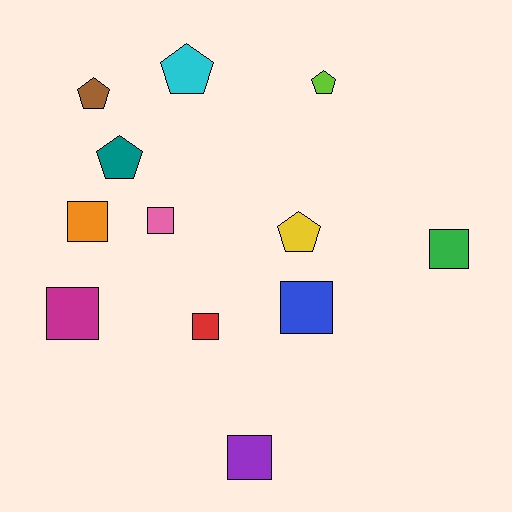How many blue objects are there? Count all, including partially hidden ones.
There is 1 blue object.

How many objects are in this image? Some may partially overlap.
There are 12 objects.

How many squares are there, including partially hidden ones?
There are 7 squares.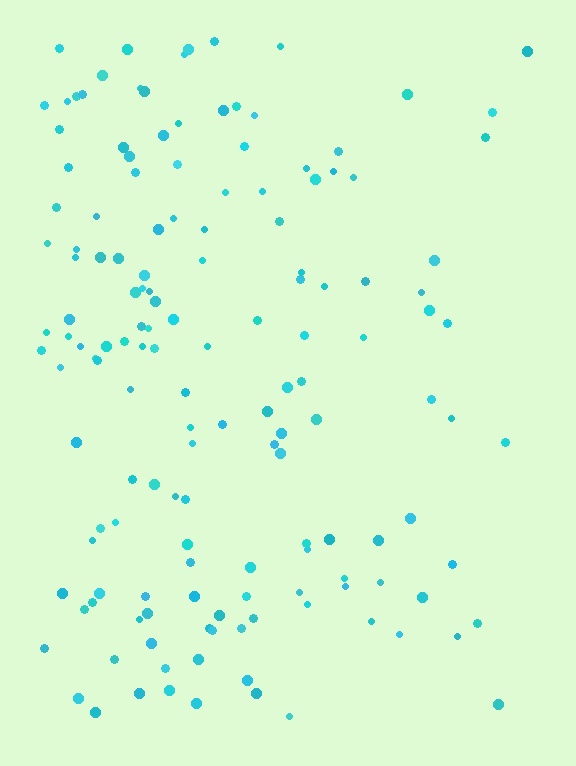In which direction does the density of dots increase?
From right to left, with the left side densest.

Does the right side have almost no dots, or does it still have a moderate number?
Still a moderate number, just noticeably fewer than the left.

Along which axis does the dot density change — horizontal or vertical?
Horizontal.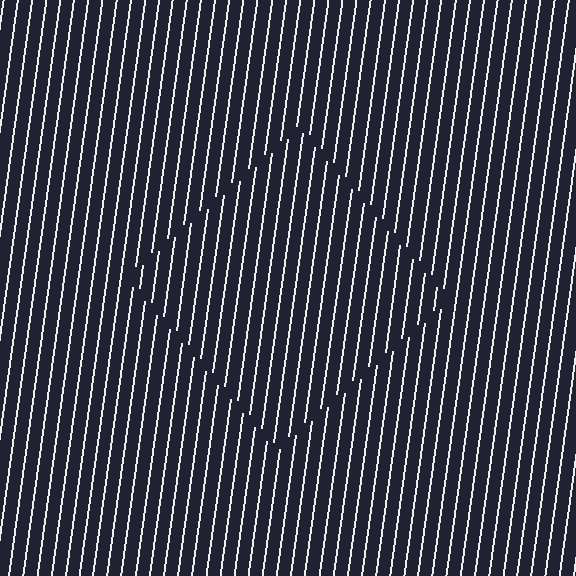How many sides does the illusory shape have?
4 sides — the line-ends trace a square.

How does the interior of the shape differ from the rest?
The interior of the shape contains the same grating, shifted by half a period — the contour is defined by the phase discontinuity where line-ends from the inner and outer gratings abut.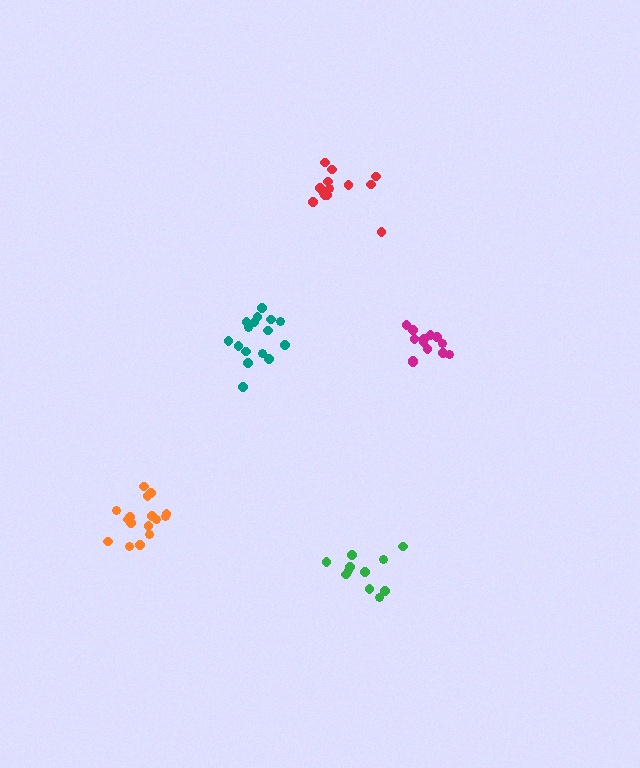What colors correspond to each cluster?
The clusters are colored: magenta, teal, orange, green, red.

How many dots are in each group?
Group 1: 13 dots, Group 2: 16 dots, Group 3: 16 dots, Group 4: 11 dots, Group 5: 13 dots (69 total).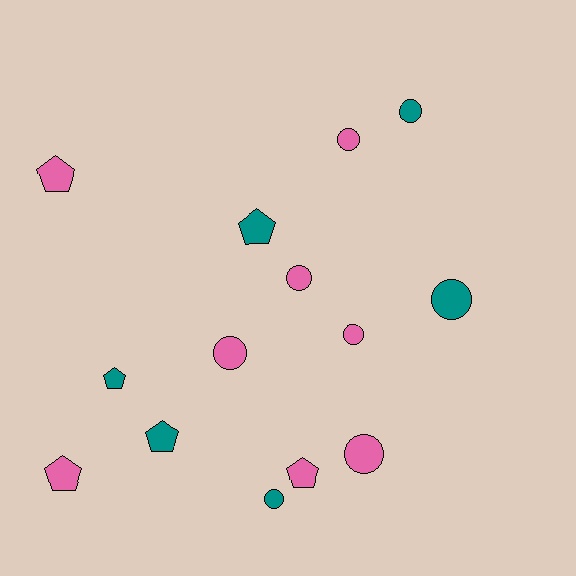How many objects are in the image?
There are 14 objects.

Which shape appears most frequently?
Circle, with 8 objects.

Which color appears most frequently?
Pink, with 8 objects.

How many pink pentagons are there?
There are 3 pink pentagons.